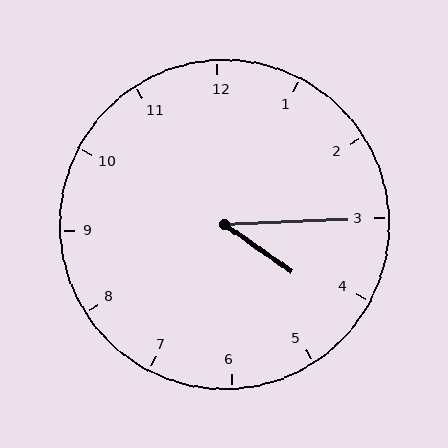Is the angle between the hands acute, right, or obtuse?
It is acute.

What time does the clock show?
4:15.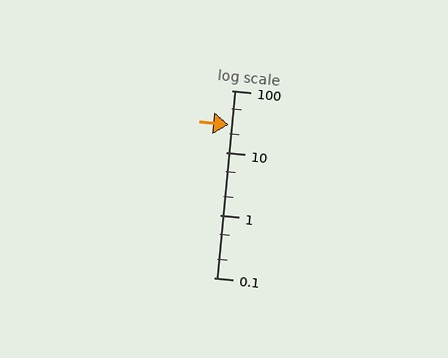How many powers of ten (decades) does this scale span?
The scale spans 3 decades, from 0.1 to 100.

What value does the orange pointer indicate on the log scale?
The pointer indicates approximately 28.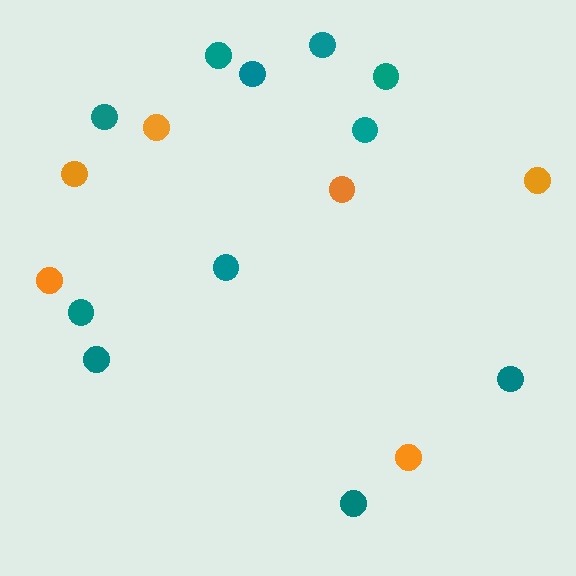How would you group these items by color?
There are 2 groups: one group of orange circles (6) and one group of teal circles (11).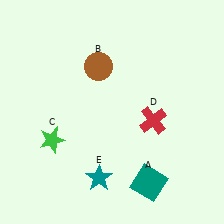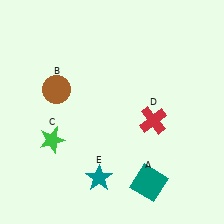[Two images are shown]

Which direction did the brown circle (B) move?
The brown circle (B) moved left.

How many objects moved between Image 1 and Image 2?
1 object moved between the two images.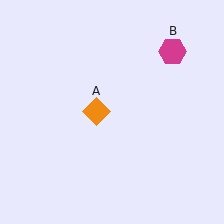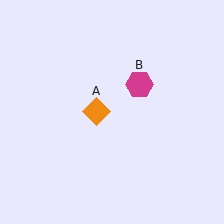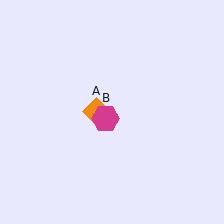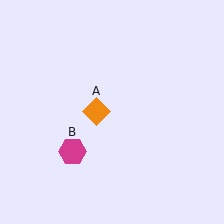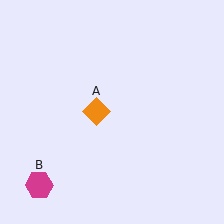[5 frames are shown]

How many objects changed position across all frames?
1 object changed position: magenta hexagon (object B).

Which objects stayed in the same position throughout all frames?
Orange diamond (object A) remained stationary.